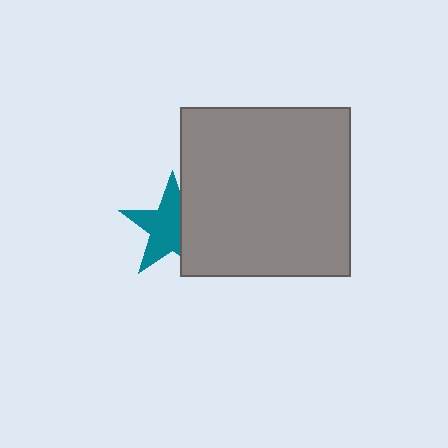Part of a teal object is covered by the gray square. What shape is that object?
It is a star.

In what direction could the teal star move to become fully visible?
The teal star could move left. That would shift it out from behind the gray square entirely.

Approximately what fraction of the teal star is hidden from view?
Roughly 36% of the teal star is hidden behind the gray square.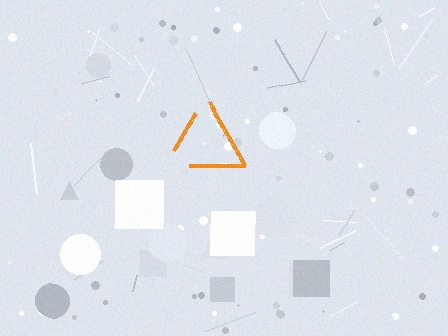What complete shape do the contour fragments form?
The contour fragments form a triangle.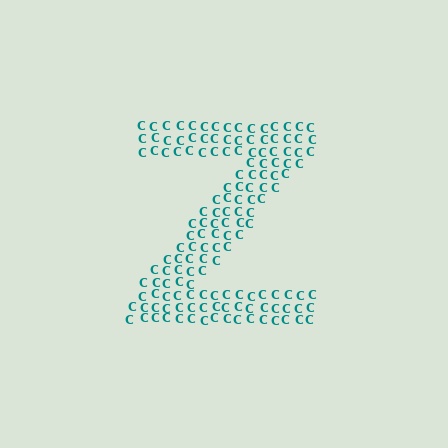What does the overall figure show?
The overall figure shows the letter Z.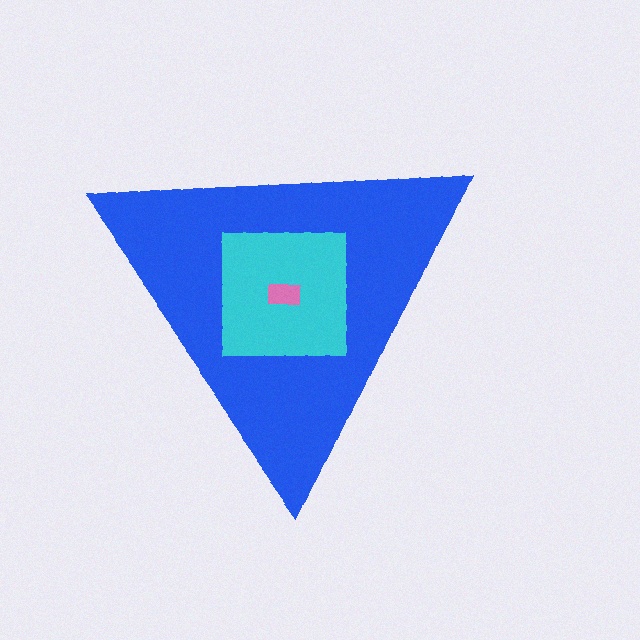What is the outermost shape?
The blue triangle.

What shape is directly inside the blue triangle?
The cyan square.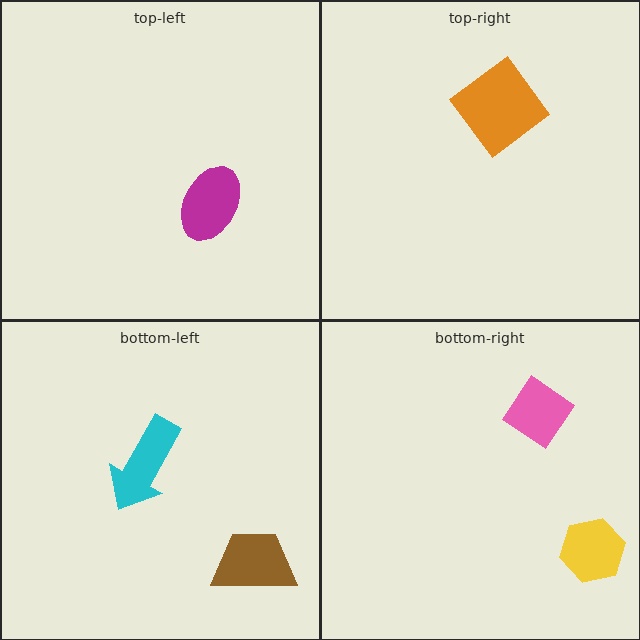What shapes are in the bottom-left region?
The brown trapezoid, the cyan arrow.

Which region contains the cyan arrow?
The bottom-left region.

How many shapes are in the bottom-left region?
2.